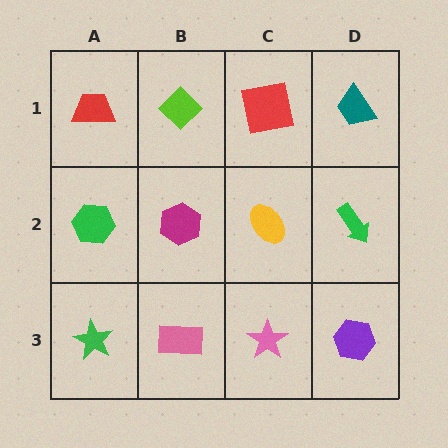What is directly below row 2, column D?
A purple hexagon.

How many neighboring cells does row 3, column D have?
2.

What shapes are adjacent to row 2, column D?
A teal trapezoid (row 1, column D), a purple hexagon (row 3, column D), a yellow ellipse (row 2, column C).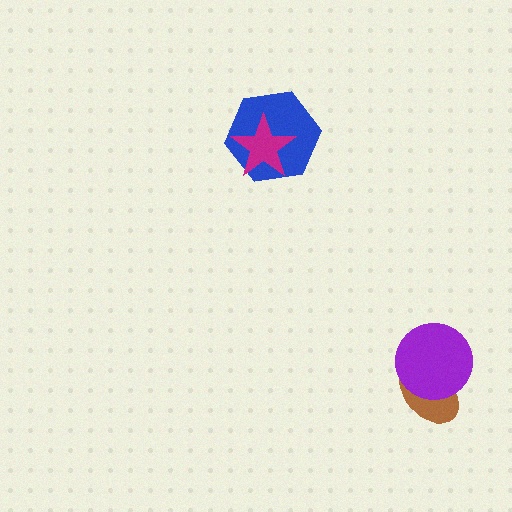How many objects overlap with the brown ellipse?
1 object overlaps with the brown ellipse.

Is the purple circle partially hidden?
No, no other shape covers it.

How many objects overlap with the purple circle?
1 object overlaps with the purple circle.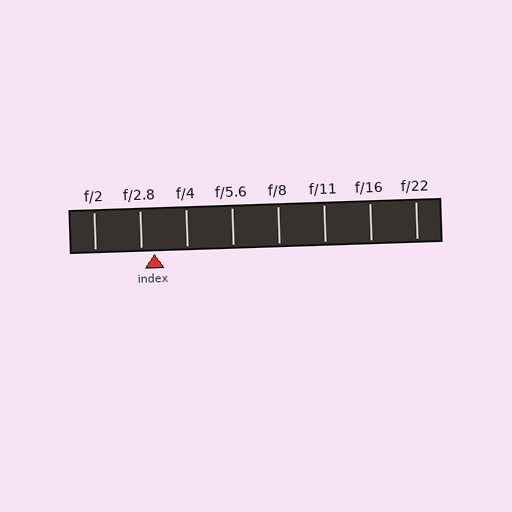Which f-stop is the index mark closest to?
The index mark is closest to f/2.8.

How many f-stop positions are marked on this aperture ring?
There are 8 f-stop positions marked.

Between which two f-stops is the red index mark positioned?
The index mark is between f/2.8 and f/4.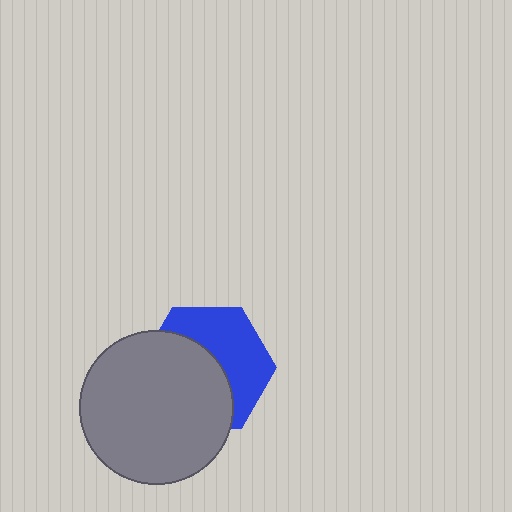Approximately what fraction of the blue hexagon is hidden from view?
Roughly 53% of the blue hexagon is hidden behind the gray circle.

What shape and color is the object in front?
The object in front is a gray circle.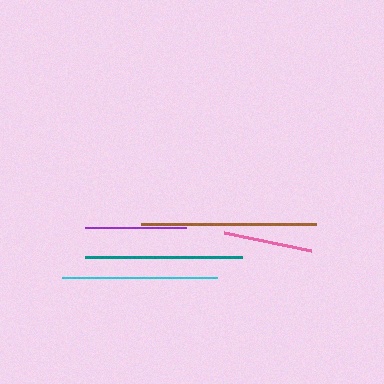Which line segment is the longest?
The brown line is the longest at approximately 176 pixels.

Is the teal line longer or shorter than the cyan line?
The teal line is longer than the cyan line.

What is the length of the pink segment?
The pink segment is approximately 89 pixels long.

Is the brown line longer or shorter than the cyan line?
The brown line is longer than the cyan line.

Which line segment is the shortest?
The pink line is the shortest at approximately 89 pixels.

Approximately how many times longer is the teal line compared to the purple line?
The teal line is approximately 1.6 times the length of the purple line.